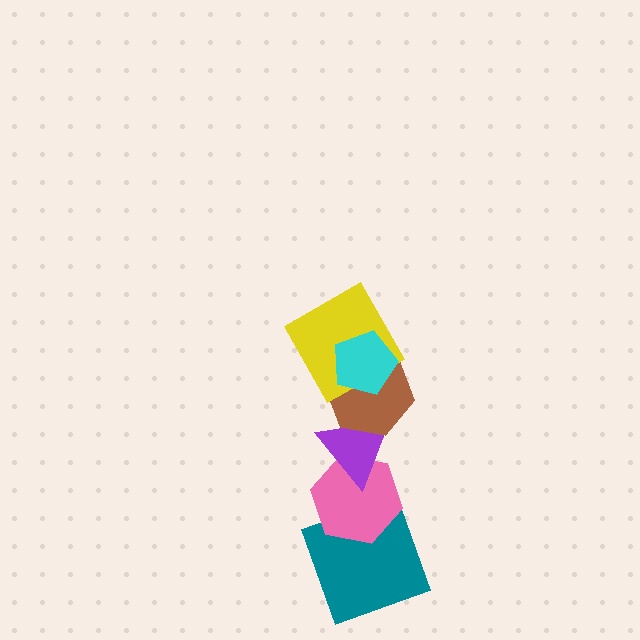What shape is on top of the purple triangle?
The brown hexagon is on top of the purple triangle.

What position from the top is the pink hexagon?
The pink hexagon is 5th from the top.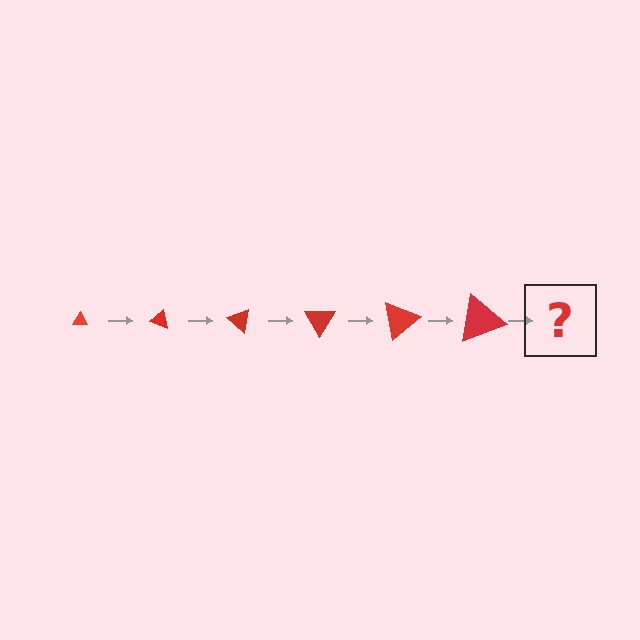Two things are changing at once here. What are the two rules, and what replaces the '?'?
The two rules are that the triangle grows larger each step and it rotates 20 degrees each step. The '?' should be a triangle, larger than the previous one and rotated 120 degrees from the start.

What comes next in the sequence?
The next element should be a triangle, larger than the previous one and rotated 120 degrees from the start.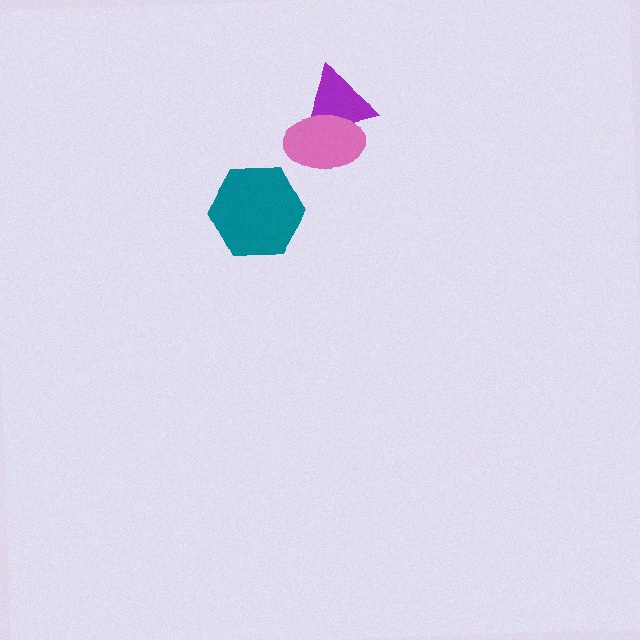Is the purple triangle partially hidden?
Yes, it is partially covered by another shape.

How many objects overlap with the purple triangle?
1 object overlaps with the purple triangle.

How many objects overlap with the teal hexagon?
0 objects overlap with the teal hexagon.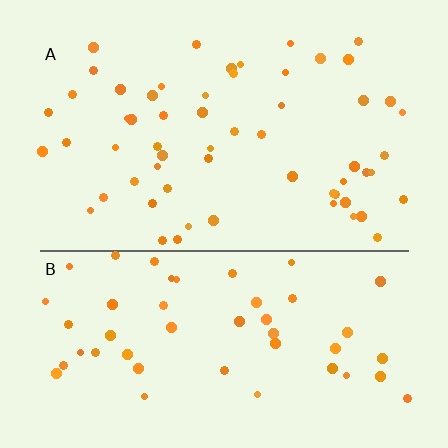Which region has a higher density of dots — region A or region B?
A (the top).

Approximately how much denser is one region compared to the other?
Approximately 1.2× — region A over region B.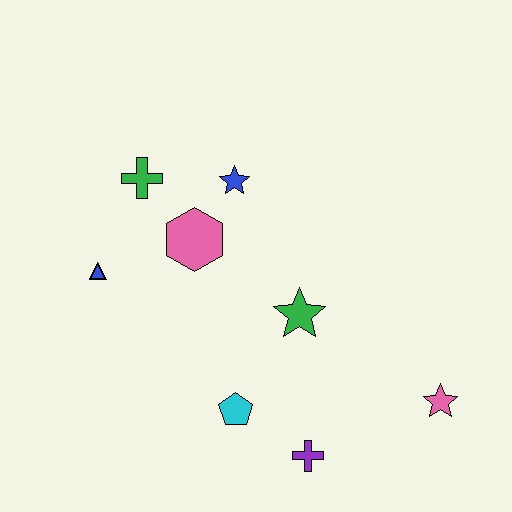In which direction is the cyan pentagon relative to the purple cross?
The cyan pentagon is to the left of the purple cross.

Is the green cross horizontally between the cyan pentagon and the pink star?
No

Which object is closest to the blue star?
The pink hexagon is closest to the blue star.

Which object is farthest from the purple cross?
The green cross is farthest from the purple cross.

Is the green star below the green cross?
Yes